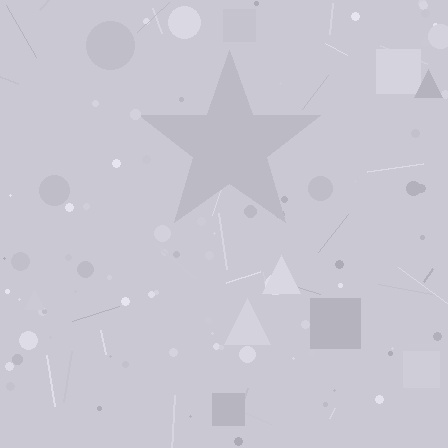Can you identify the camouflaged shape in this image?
The camouflaged shape is a star.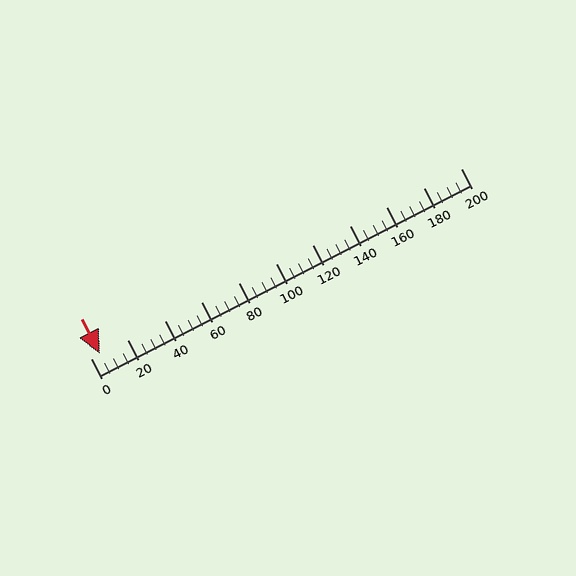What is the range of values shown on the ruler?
The ruler shows values from 0 to 200.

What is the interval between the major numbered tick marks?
The major tick marks are spaced 20 units apart.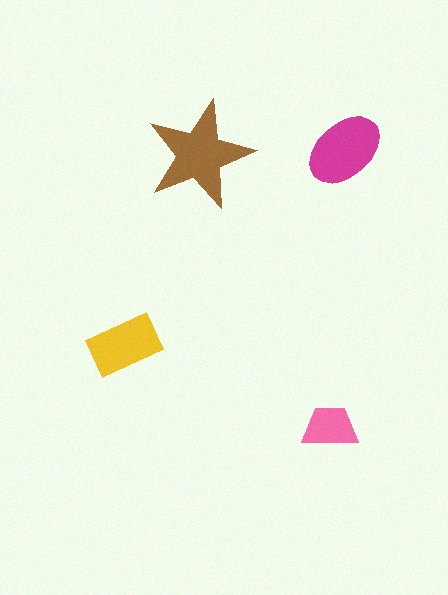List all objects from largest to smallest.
The brown star, the magenta ellipse, the yellow rectangle, the pink trapezoid.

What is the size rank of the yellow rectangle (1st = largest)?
3rd.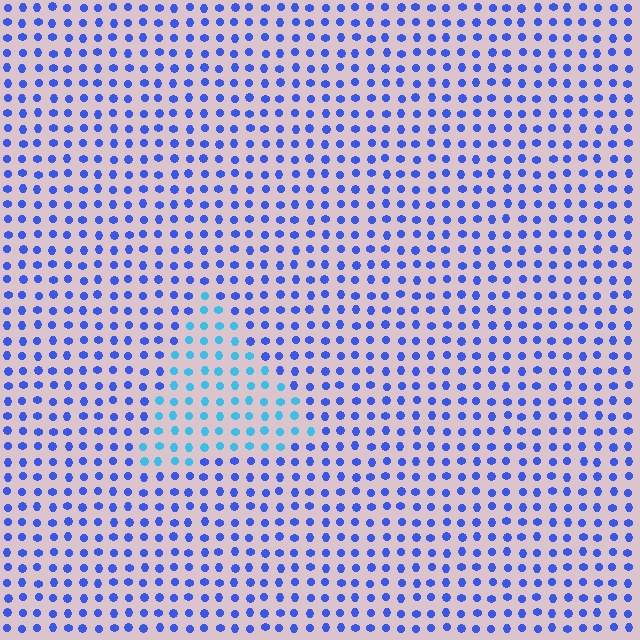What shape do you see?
I see a triangle.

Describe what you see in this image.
The image is filled with small blue elements in a uniform arrangement. A triangle-shaped region is visible where the elements are tinted to a slightly different hue, forming a subtle color boundary.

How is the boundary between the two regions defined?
The boundary is defined purely by a slight shift in hue (about 36 degrees). Spacing, size, and orientation are identical on both sides.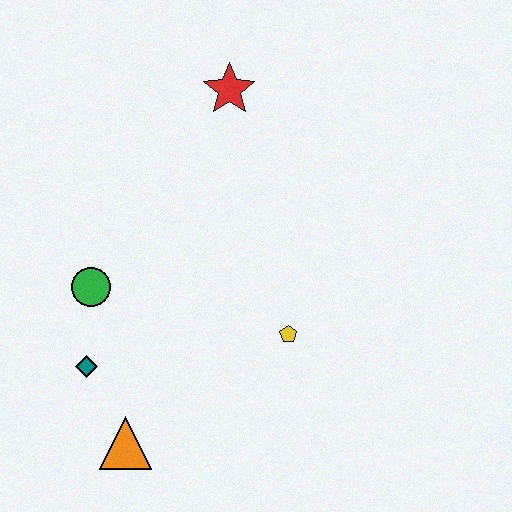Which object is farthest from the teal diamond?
The red star is farthest from the teal diamond.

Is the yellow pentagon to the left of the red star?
No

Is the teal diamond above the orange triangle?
Yes